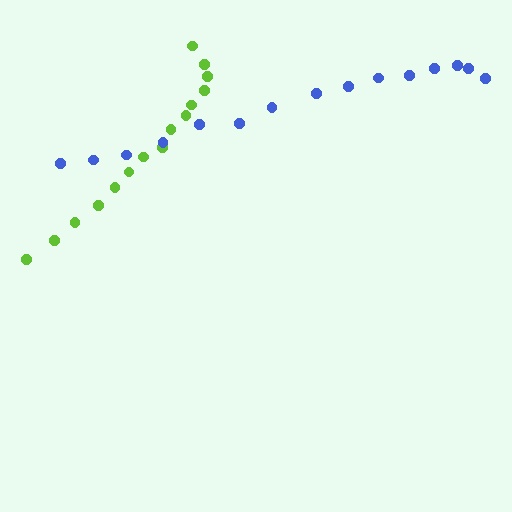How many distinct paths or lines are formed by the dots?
There are 2 distinct paths.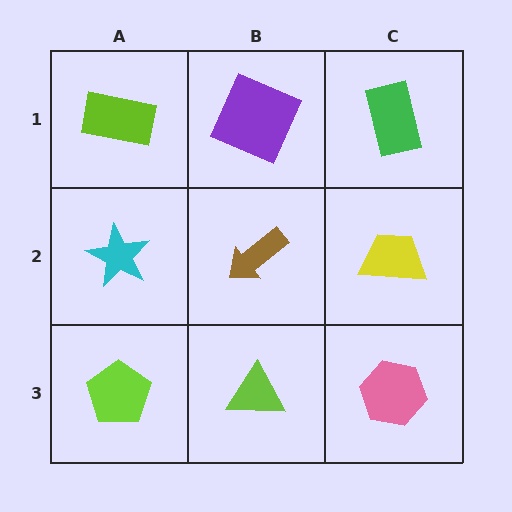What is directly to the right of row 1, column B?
A green rectangle.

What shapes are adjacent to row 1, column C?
A yellow trapezoid (row 2, column C), a purple square (row 1, column B).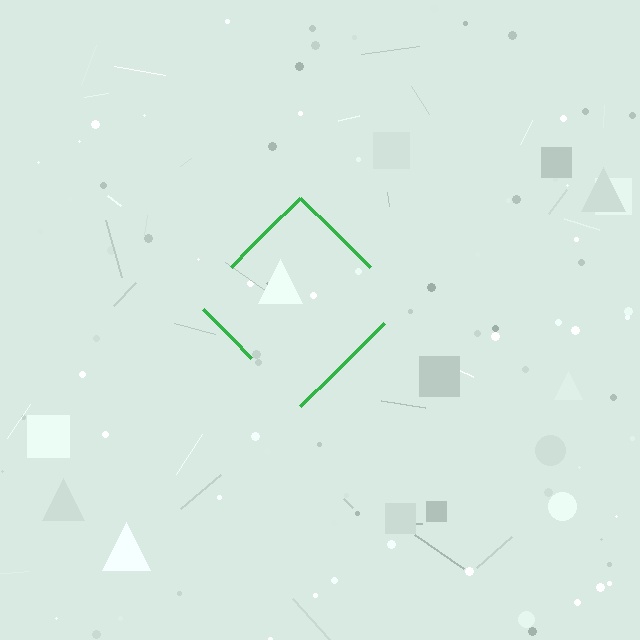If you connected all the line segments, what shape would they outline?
They would outline a diamond.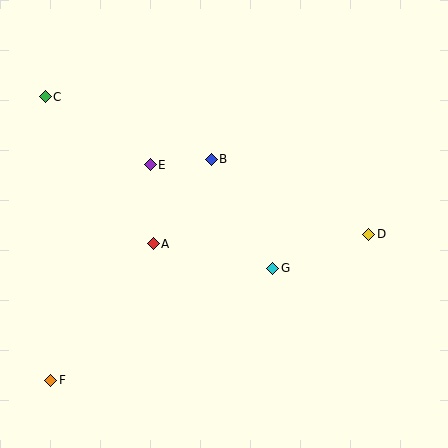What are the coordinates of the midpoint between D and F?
The midpoint between D and F is at (210, 307).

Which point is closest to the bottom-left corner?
Point F is closest to the bottom-left corner.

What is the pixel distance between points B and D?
The distance between B and D is 174 pixels.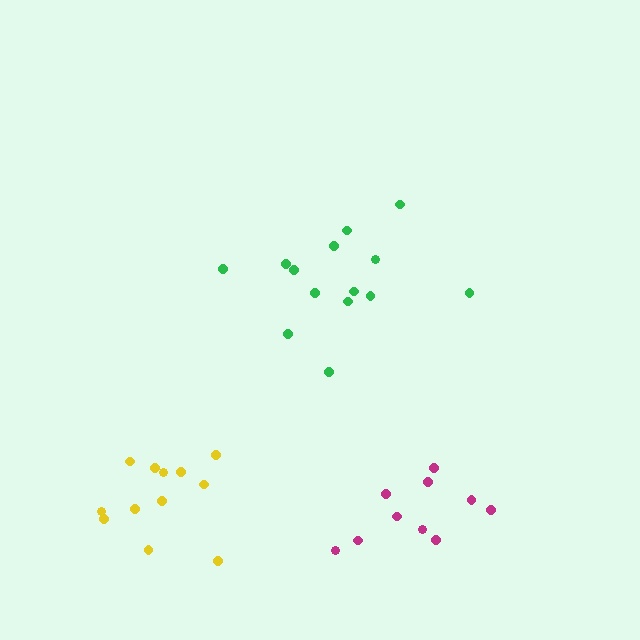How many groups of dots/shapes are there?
There are 3 groups.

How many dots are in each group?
Group 1: 14 dots, Group 2: 10 dots, Group 3: 12 dots (36 total).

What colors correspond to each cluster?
The clusters are colored: green, magenta, yellow.